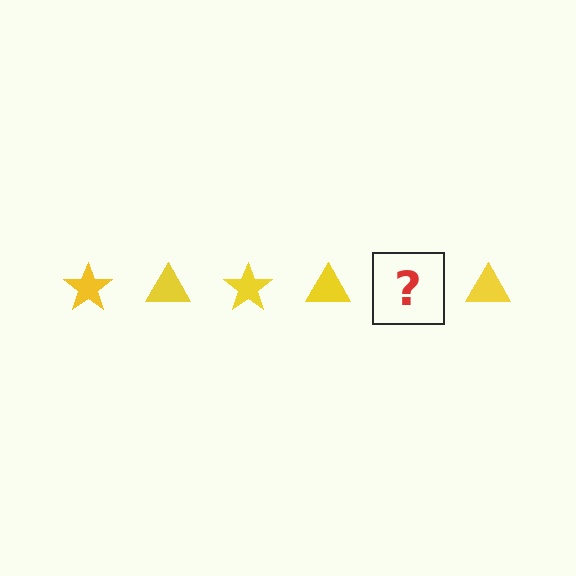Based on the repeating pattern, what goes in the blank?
The blank should be a yellow star.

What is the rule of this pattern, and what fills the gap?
The rule is that the pattern cycles through star, triangle shapes in yellow. The gap should be filled with a yellow star.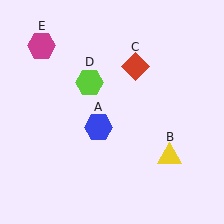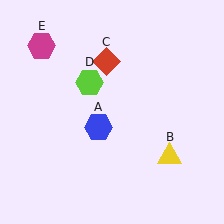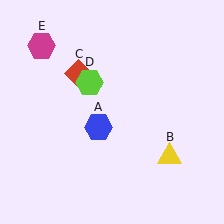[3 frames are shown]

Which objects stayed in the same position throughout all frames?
Blue hexagon (object A) and yellow triangle (object B) and lime hexagon (object D) and magenta hexagon (object E) remained stationary.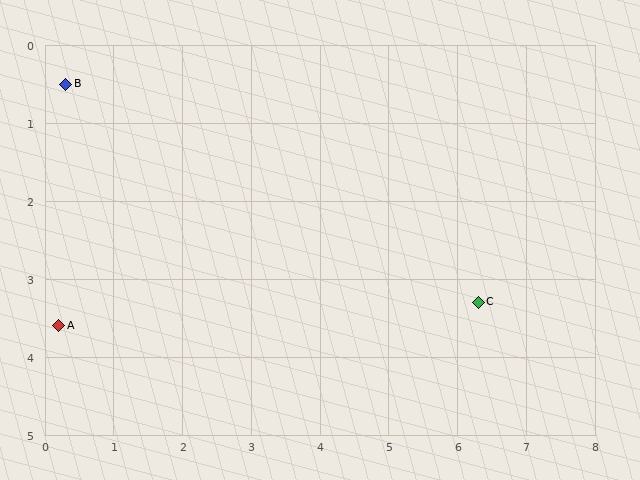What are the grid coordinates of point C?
Point C is at approximately (6.3, 3.3).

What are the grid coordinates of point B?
Point B is at approximately (0.3, 0.5).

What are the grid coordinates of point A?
Point A is at approximately (0.2, 3.6).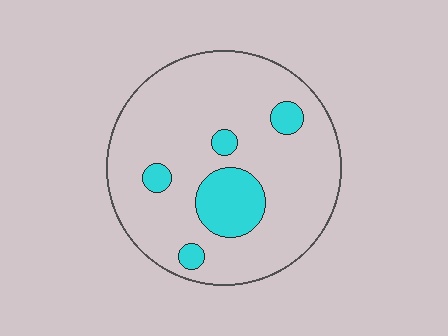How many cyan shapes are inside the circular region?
5.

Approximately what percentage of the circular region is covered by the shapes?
Approximately 15%.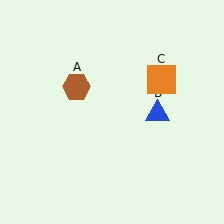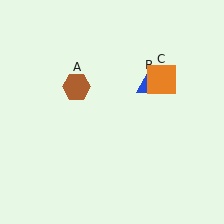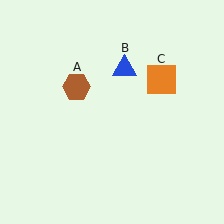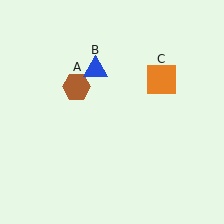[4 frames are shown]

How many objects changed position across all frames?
1 object changed position: blue triangle (object B).